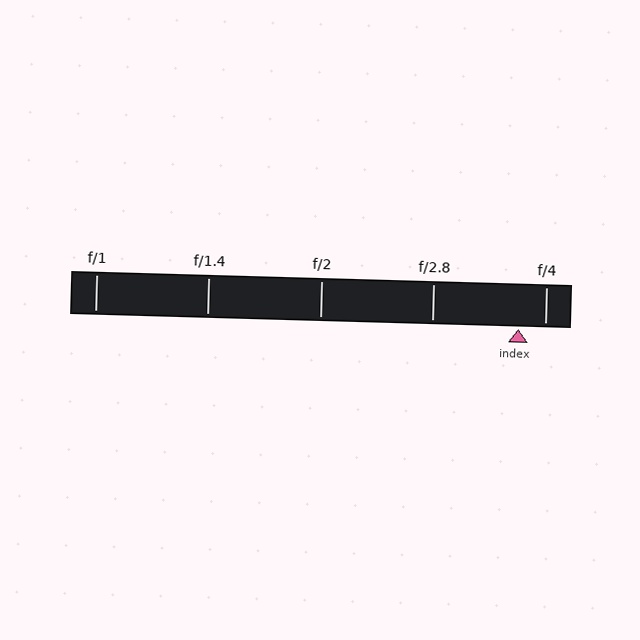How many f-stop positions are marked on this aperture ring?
There are 5 f-stop positions marked.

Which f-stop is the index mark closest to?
The index mark is closest to f/4.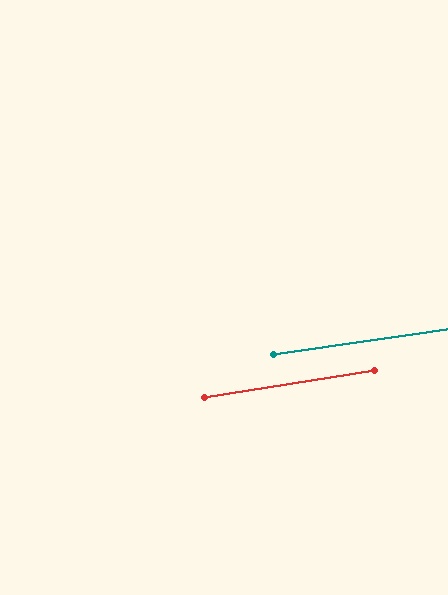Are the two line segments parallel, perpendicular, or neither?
Parallel — their directions differ by only 1.0°.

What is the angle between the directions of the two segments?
Approximately 1 degree.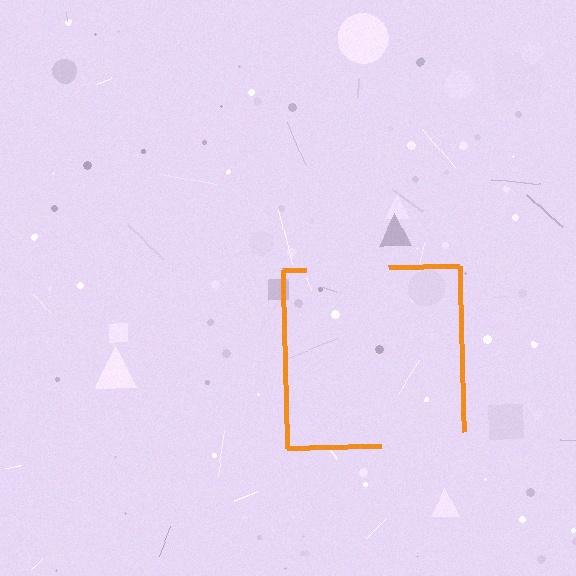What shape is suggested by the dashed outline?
The dashed outline suggests a square.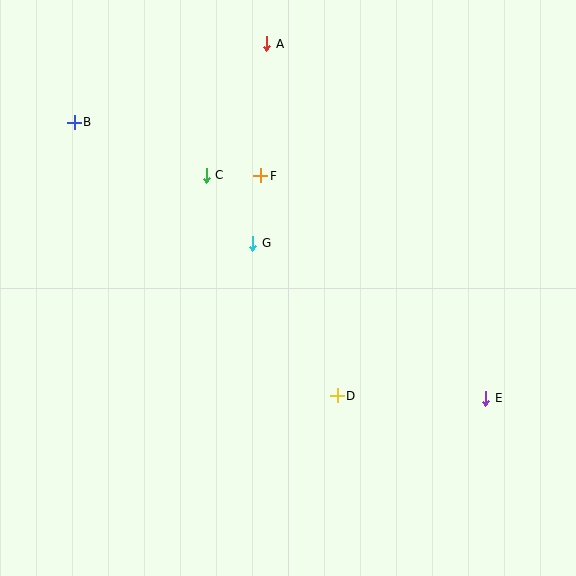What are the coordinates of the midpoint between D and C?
The midpoint between D and C is at (272, 285).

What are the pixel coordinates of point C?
Point C is at (206, 175).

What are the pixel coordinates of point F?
Point F is at (261, 176).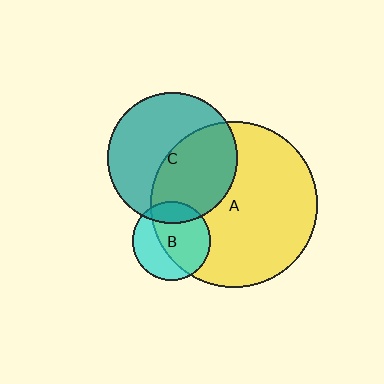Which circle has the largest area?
Circle A (yellow).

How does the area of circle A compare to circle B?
Approximately 4.5 times.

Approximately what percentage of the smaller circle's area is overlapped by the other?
Approximately 65%.